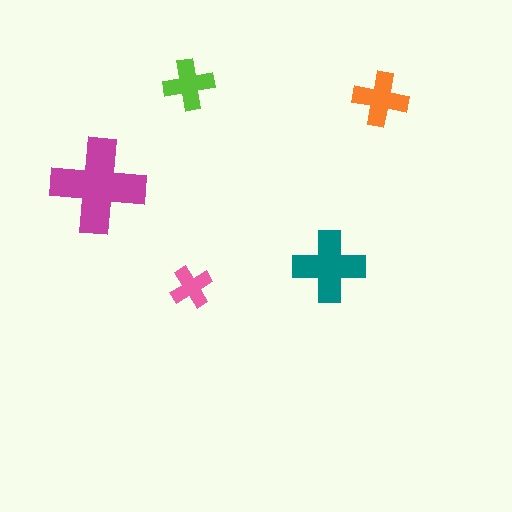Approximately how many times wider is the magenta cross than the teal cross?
About 1.5 times wider.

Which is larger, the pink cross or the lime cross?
The lime one.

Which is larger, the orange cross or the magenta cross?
The magenta one.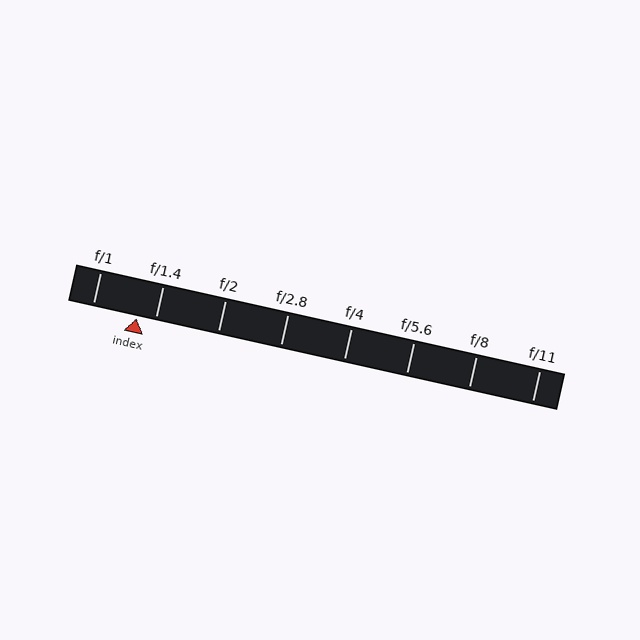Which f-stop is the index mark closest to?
The index mark is closest to f/1.4.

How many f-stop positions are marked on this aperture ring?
There are 8 f-stop positions marked.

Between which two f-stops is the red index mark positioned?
The index mark is between f/1 and f/1.4.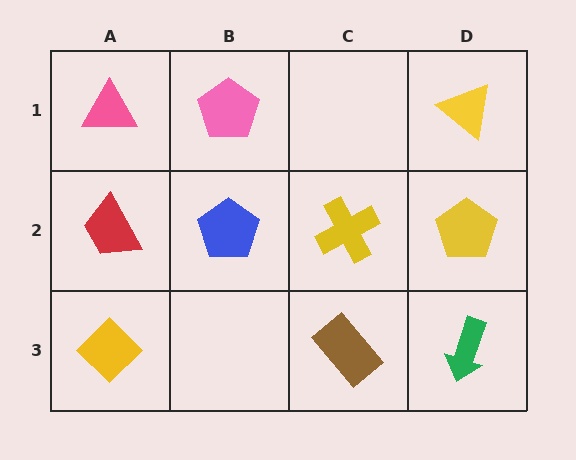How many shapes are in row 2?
4 shapes.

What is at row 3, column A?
A yellow diamond.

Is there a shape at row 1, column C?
No, that cell is empty.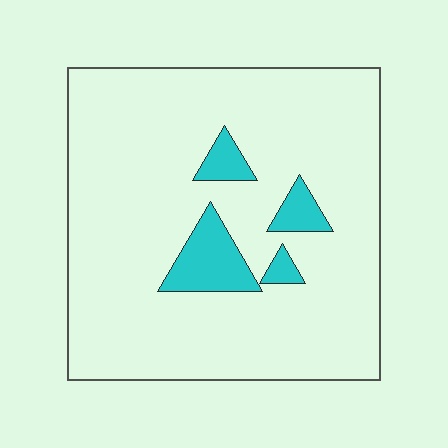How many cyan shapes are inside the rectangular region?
4.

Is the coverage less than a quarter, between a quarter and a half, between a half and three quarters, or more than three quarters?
Less than a quarter.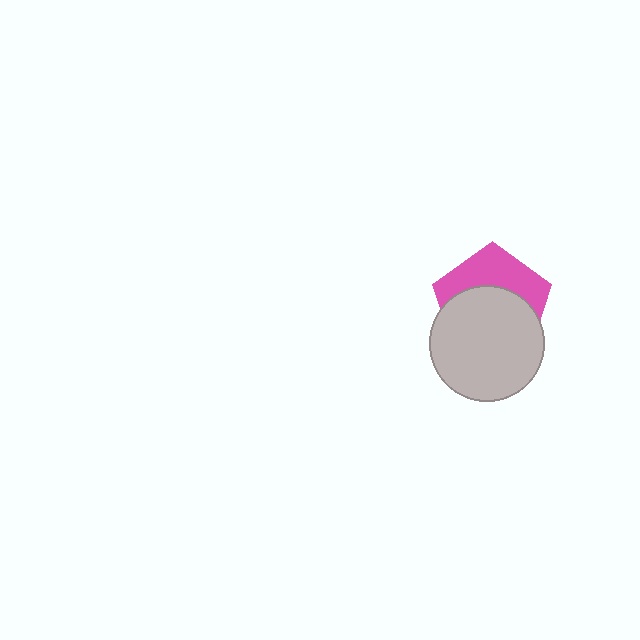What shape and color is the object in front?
The object in front is a light gray circle.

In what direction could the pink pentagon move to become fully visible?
The pink pentagon could move up. That would shift it out from behind the light gray circle entirely.